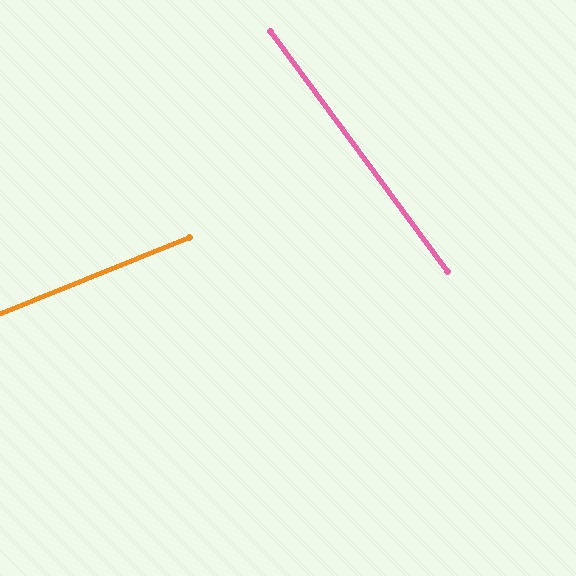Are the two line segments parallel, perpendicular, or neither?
Neither parallel nor perpendicular — they differ by about 76°.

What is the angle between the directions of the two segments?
Approximately 76 degrees.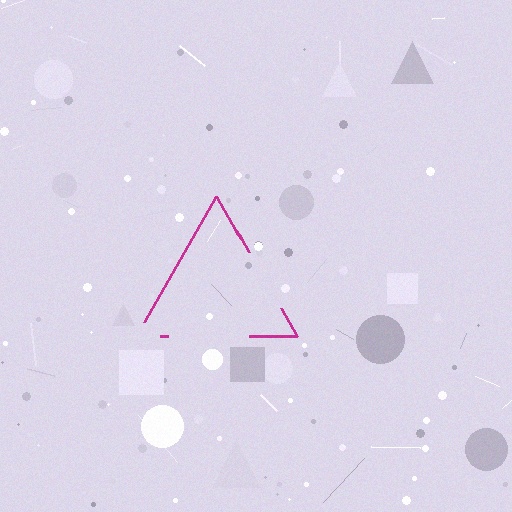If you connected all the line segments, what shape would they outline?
They would outline a triangle.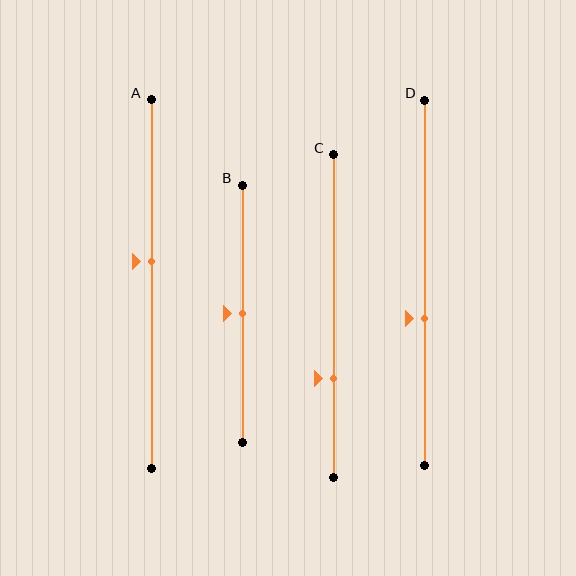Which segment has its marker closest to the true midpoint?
Segment B has its marker closest to the true midpoint.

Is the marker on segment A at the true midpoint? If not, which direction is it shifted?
No, the marker on segment A is shifted upward by about 6% of the segment length.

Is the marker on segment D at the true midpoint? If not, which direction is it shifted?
No, the marker on segment D is shifted downward by about 10% of the segment length.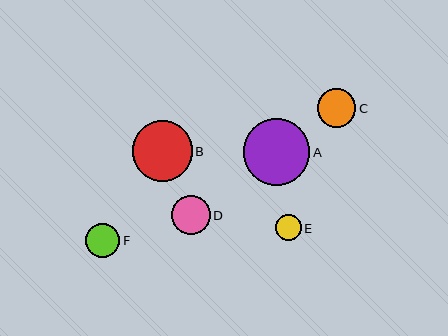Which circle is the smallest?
Circle E is the smallest with a size of approximately 26 pixels.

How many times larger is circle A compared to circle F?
Circle A is approximately 1.9 times the size of circle F.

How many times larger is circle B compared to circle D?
Circle B is approximately 1.6 times the size of circle D.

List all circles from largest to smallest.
From largest to smallest: A, B, D, C, F, E.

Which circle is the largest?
Circle A is the largest with a size of approximately 66 pixels.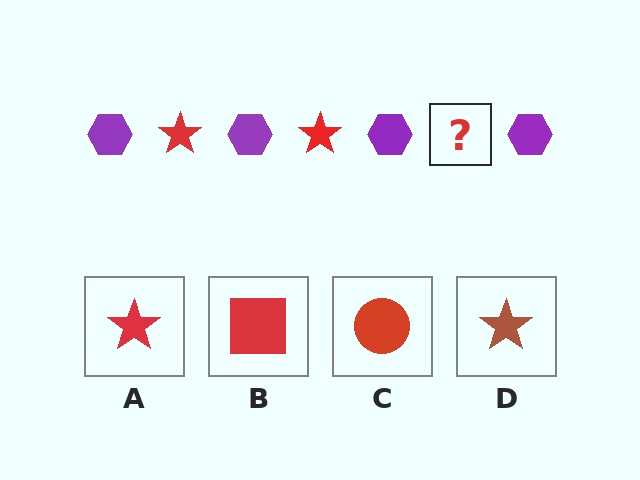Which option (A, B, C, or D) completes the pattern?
A.